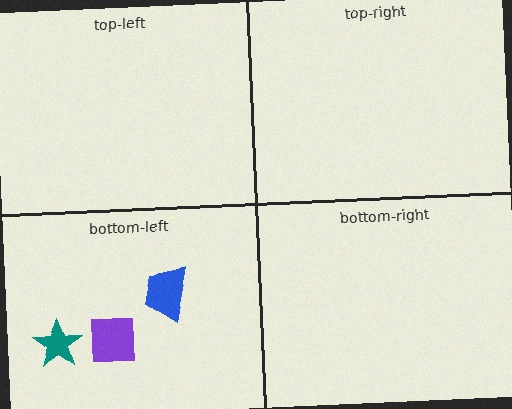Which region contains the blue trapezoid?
The bottom-left region.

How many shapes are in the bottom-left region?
3.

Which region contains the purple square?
The bottom-left region.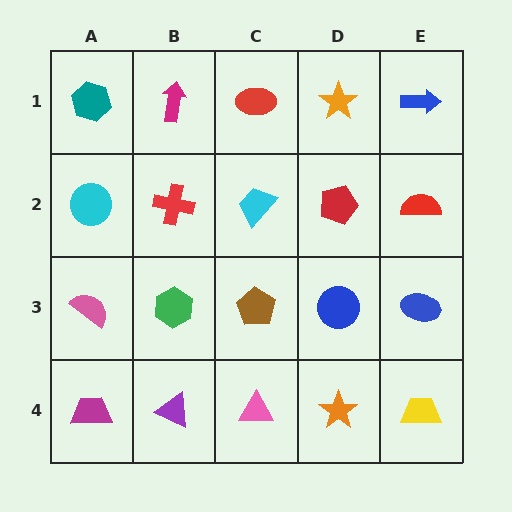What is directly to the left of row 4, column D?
A pink triangle.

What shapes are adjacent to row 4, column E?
A blue ellipse (row 3, column E), an orange star (row 4, column D).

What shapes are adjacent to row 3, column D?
A red pentagon (row 2, column D), an orange star (row 4, column D), a brown pentagon (row 3, column C), a blue ellipse (row 3, column E).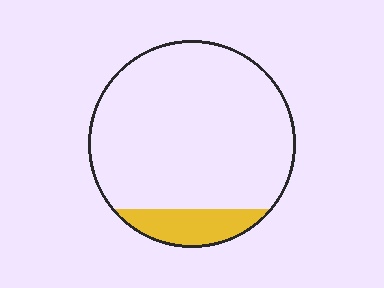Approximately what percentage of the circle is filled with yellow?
Approximately 15%.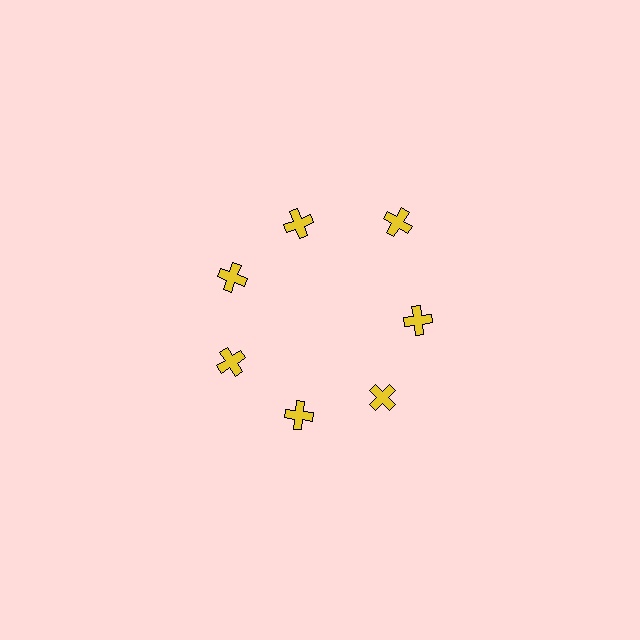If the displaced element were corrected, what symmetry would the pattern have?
It would have 7-fold rotational symmetry — the pattern would map onto itself every 51 degrees.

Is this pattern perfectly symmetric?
No. The 7 yellow crosses are arranged in a ring, but one element near the 1 o'clock position is pushed outward from the center, breaking the 7-fold rotational symmetry.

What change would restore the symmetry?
The symmetry would be restored by moving it inward, back onto the ring so that all 7 crosses sit at equal angles and equal distance from the center.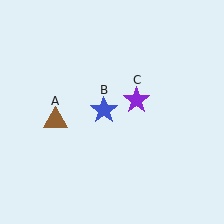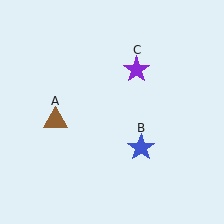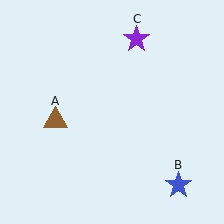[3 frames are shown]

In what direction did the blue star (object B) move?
The blue star (object B) moved down and to the right.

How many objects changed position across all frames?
2 objects changed position: blue star (object B), purple star (object C).